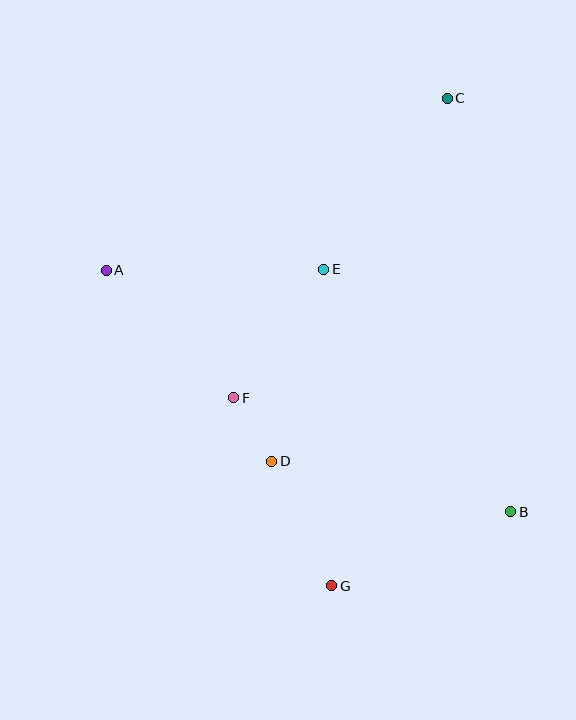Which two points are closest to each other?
Points D and F are closest to each other.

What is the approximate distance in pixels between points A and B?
The distance between A and B is approximately 471 pixels.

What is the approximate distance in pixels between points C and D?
The distance between C and D is approximately 403 pixels.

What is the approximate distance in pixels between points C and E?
The distance between C and E is approximately 211 pixels.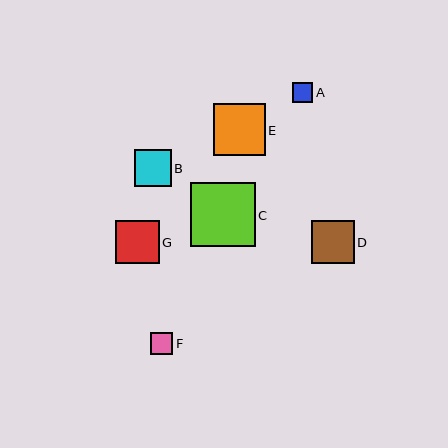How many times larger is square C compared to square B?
Square C is approximately 1.7 times the size of square B.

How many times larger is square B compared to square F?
Square B is approximately 1.7 times the size of square F.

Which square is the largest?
Square C is the largest with a size of approximately 64 pixels.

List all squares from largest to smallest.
From largest to smallest: C, E, G, D, B, F, A.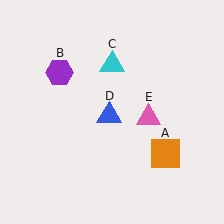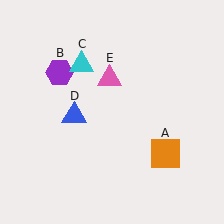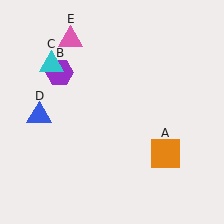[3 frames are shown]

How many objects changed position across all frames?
3 objects changed position: cyan triangle (object C), blue triangle (object D), pink triangle (object E).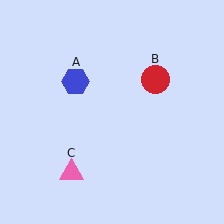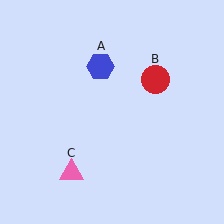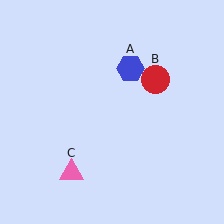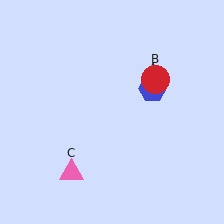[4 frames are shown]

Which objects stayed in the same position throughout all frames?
Red circle (object B) and pink triangle (object C) remained stationary.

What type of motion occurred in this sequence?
The blue hexagon (object A) rotated clockwise around the center of the scene.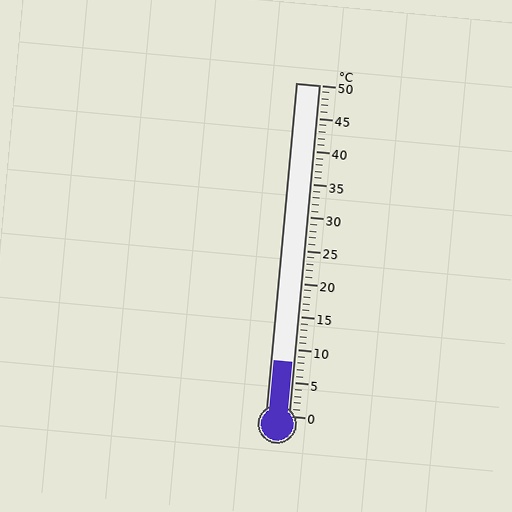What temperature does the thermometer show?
The thermometer shows approximately 8°C.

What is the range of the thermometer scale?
The thermometer scale ranges from 0°C to 50°C.